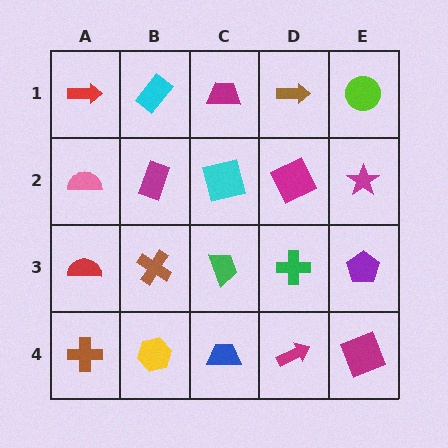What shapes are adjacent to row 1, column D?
A magenta square (row 2, column D), a magenta trapezoid (row 1, column C), a lime circle (row 1, column E).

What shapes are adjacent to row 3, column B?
A magenta rectangle (row 2, column B), a yellow hexagon (row 4, column B), a red semicircle (row 3, column A), a green trapezoid (row 3, column C).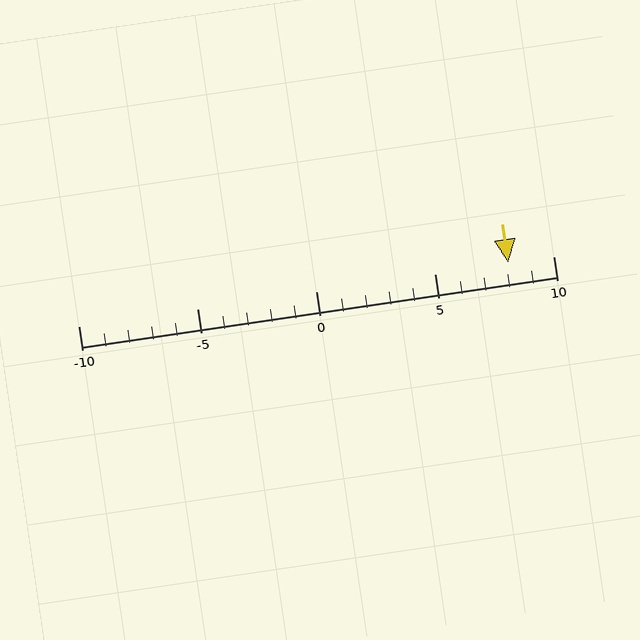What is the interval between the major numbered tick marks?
The major tick marks are spaced 5 units apart.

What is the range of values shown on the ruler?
The ruler shows values from -10 to 10.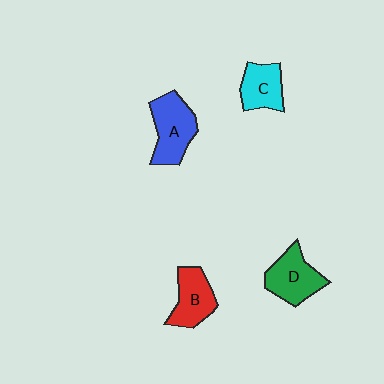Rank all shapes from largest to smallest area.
From largest to smallest: A (blue), D (green), B (red), C (cyan).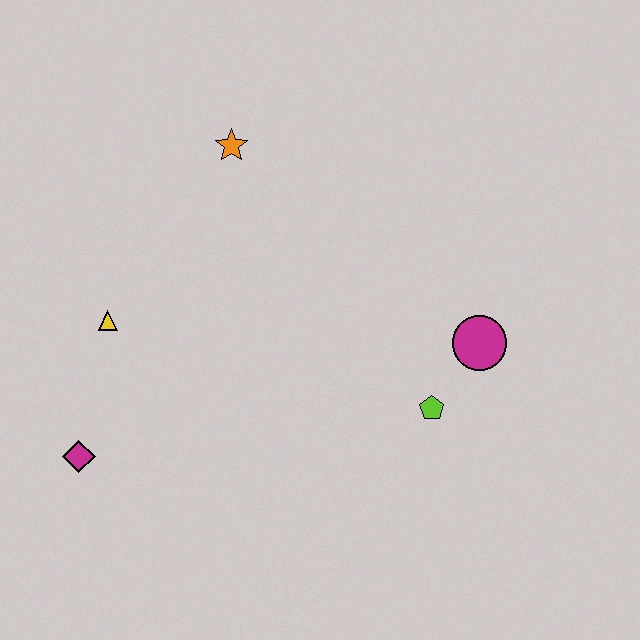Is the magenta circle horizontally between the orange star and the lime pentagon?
No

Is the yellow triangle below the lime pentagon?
No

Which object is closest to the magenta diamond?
The yellow triangle is closest to the magenta diamond.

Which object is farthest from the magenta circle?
The magenta diamond is farthest from the magenta circle.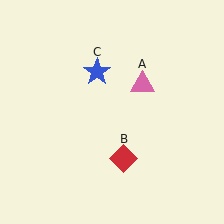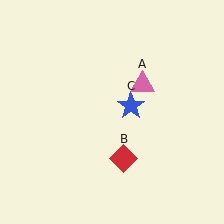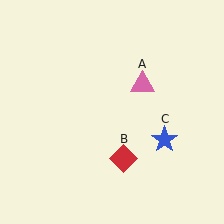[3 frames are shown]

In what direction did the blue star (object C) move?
The blue star (object C) moved down and to the right.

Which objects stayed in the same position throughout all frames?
Pink triangle (object A) and red diamond (object B) remained stationary.